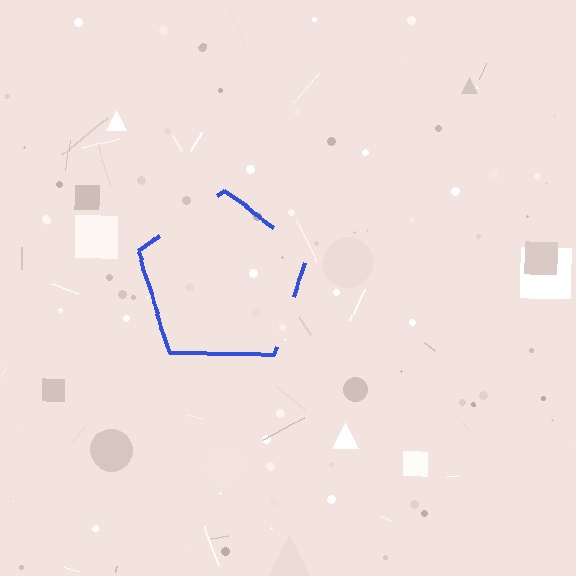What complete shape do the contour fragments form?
The contour fragments form a pentagon.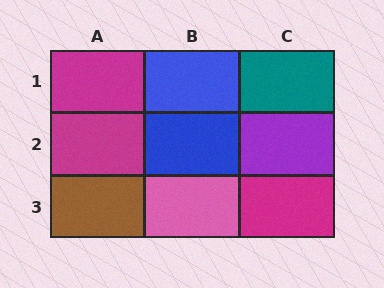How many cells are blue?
2 cells are blue.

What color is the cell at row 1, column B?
Blue.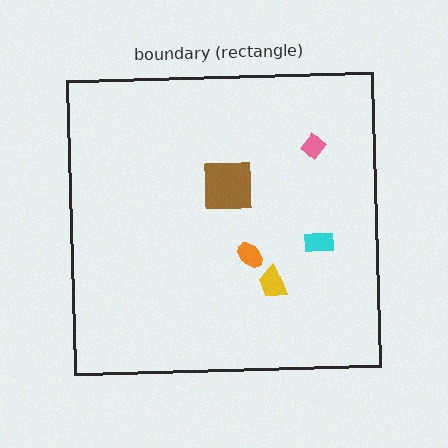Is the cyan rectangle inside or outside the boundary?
Inside.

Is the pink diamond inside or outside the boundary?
Inside.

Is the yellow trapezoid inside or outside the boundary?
Inside.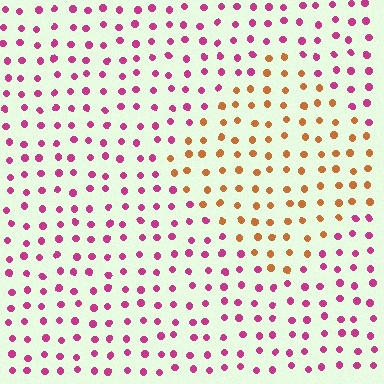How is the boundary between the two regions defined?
The boundary is defined purely by a slight shift in hue (about 60 degrees). Spacing, size, and orientation are identical on both sides.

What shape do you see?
I see a diamond.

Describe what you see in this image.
The image is filled with small magenta elements in a uniform arrangement. A diamond-shaped region is visible where the elements are tinted to a slightly different hue, forming a subtle color boundary.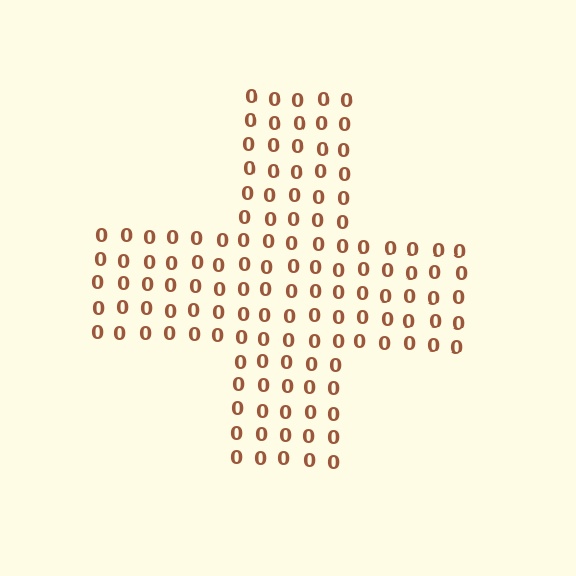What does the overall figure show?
The overall figure shows a cross.